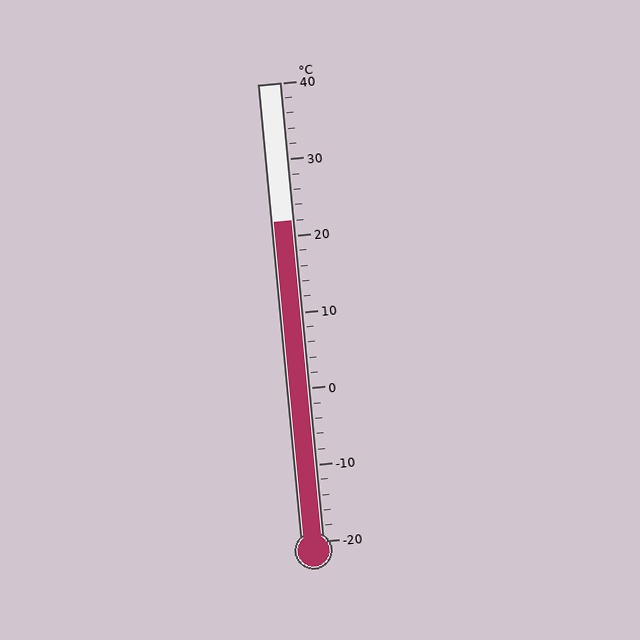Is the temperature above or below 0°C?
The temperature is above 0°C.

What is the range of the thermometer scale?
The thermometer scale ranges from -20°C to 40°C.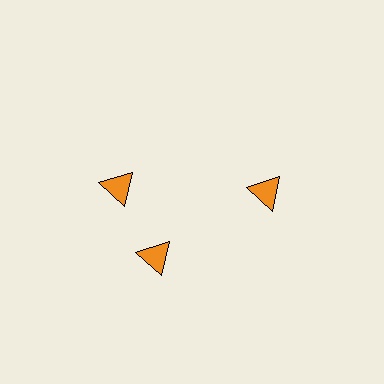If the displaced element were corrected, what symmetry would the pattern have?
It would have 3-fold rotational symmetry — the pattern would map onto itself every 120 degrees.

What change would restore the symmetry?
The symmetry would be restored by rotating it back into even spacing with its neighbors so that all 3 triangles sit at equal angles and equal distance from the center.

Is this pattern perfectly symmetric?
No. The 3 orange triangles are arranged in a ring, but one element near the 11 o'clock position is rotated out of alignment along the ring, breaking the 3-fold rotational symmetry.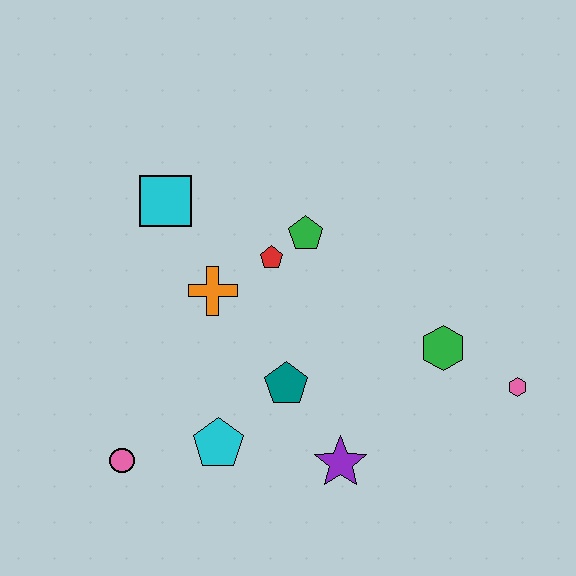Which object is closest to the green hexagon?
The pink hexagon is closest to the green hexagon.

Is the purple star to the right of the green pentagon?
Yes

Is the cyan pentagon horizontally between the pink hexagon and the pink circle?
Yes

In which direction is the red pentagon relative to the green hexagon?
The red pentagon is to the left of the green hexagon.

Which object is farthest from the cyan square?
The pink hexagon is farthest from the cyan square.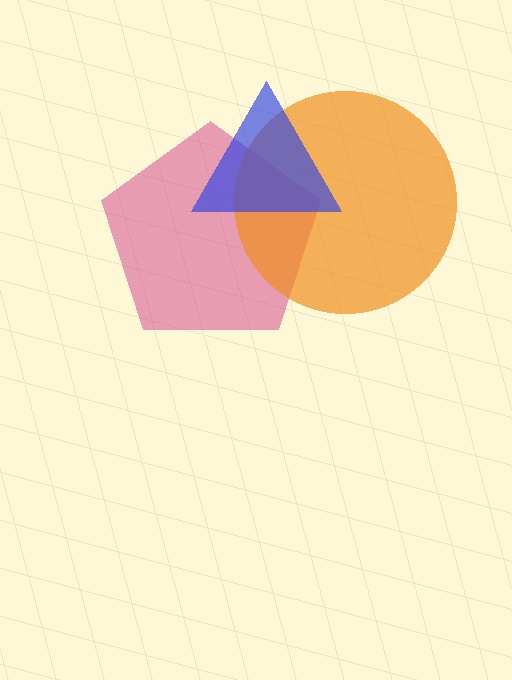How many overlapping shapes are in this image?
There are 3 overlapping shapes in the image.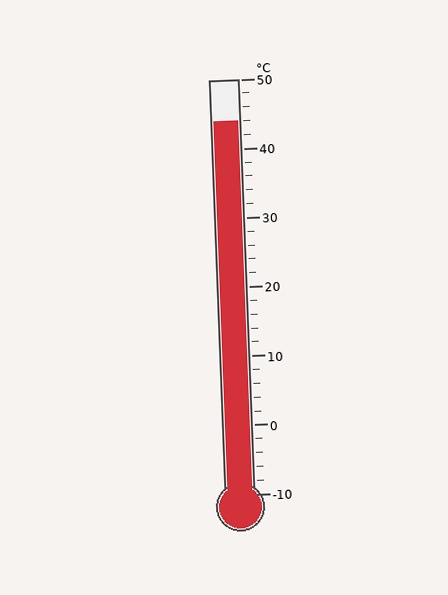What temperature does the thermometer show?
The thermometer shows approximately 44°C.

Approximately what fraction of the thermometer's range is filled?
The thermometer is filled to approximately 90% of its range.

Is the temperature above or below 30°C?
The temperature is above 30°C.